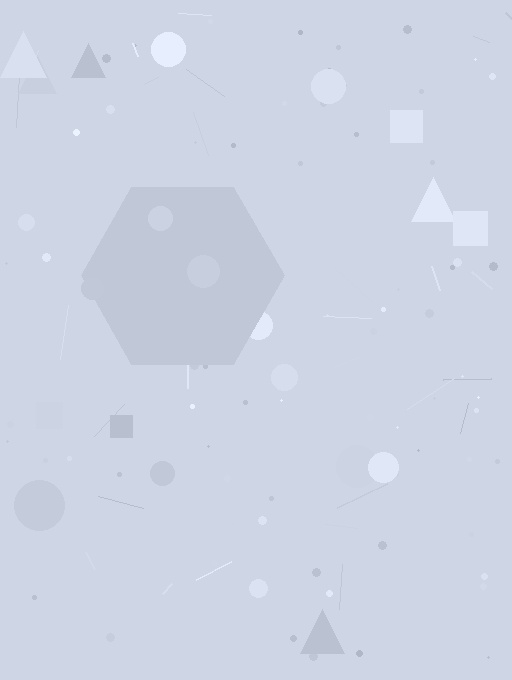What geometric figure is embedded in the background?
A hexagon is embedded in the background.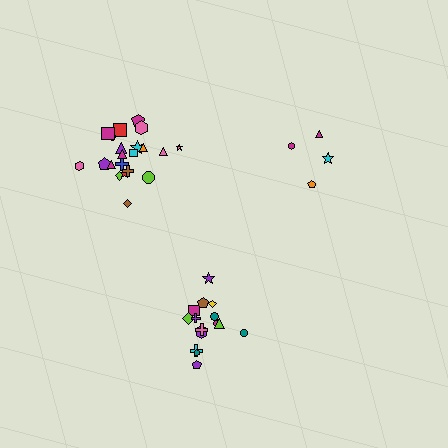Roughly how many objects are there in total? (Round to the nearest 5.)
Roughly 40 objects in total.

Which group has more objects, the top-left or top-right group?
The top-left group.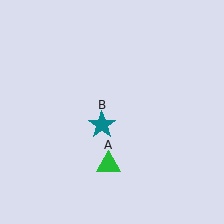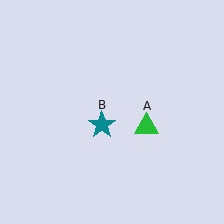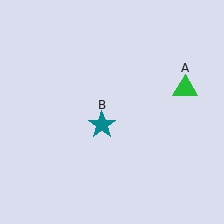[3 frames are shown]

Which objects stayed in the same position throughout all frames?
Teal star (object B) remained stationary.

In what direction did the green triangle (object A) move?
The green triangle (object A) moved up and to the right.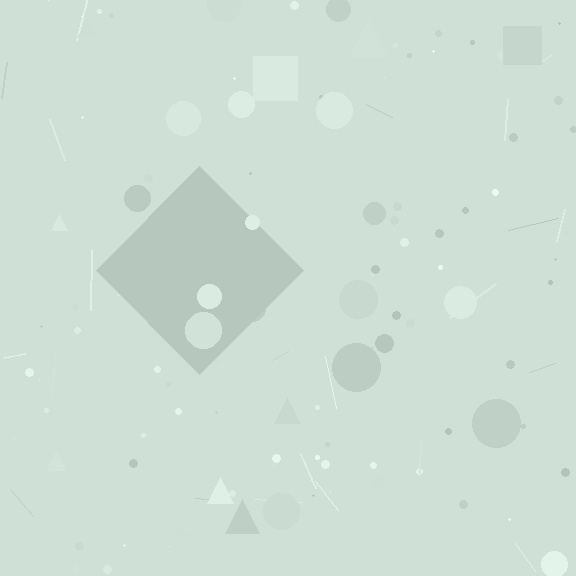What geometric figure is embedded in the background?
A diamond is embedded in the background.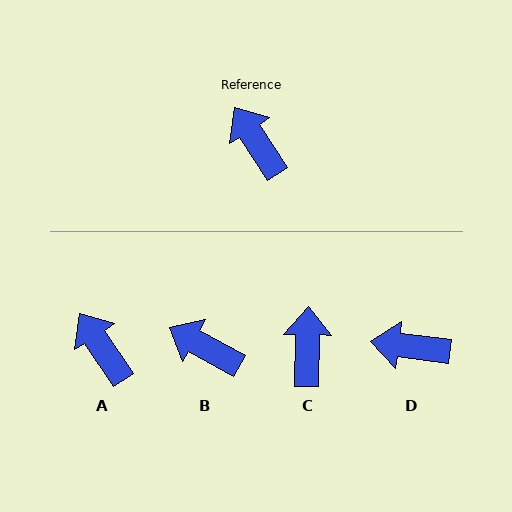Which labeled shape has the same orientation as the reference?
A.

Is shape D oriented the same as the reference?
No, it is off by about 49 degrees.